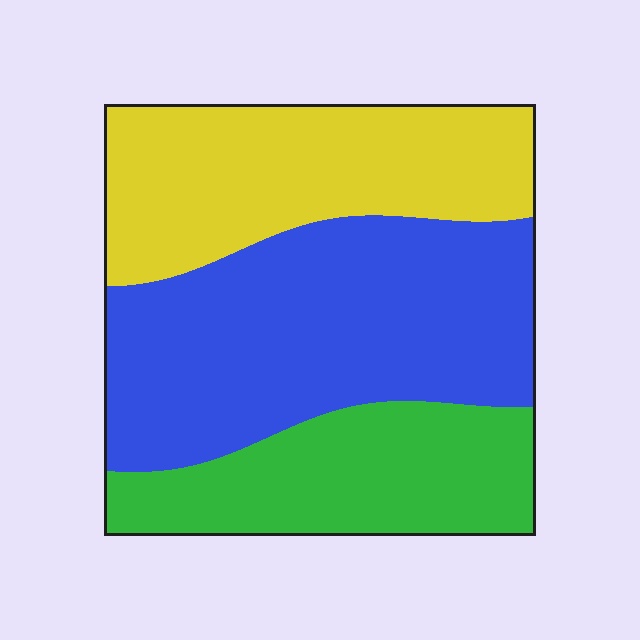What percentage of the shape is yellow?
Yellow takes up between a sixth and a third of the shape.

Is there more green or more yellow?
Yellow.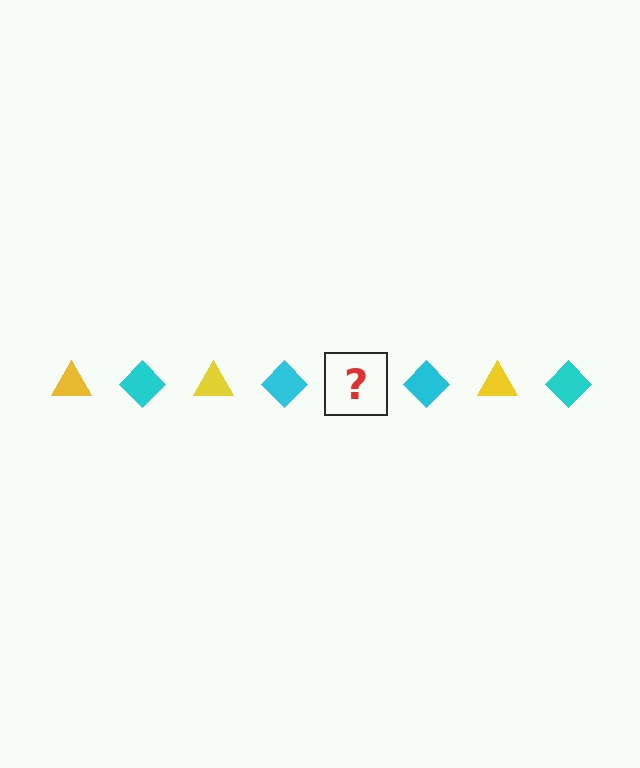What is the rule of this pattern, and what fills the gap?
The rule is that the pattern alternates between yellow triangle and cyan diamond. The gap should be filled with a yellow triangle.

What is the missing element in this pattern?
The missing element is a yellow triangle.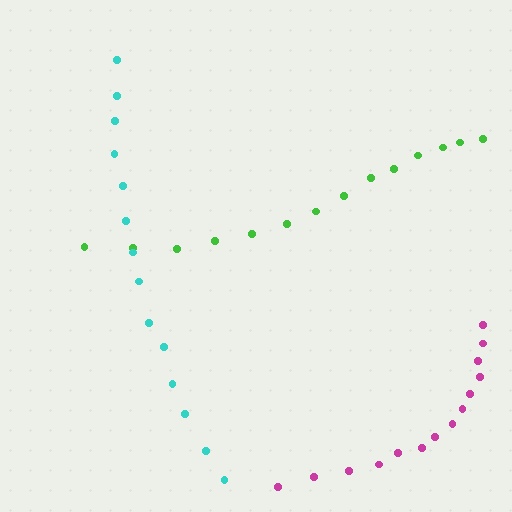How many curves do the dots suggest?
There are 3 distinct paths.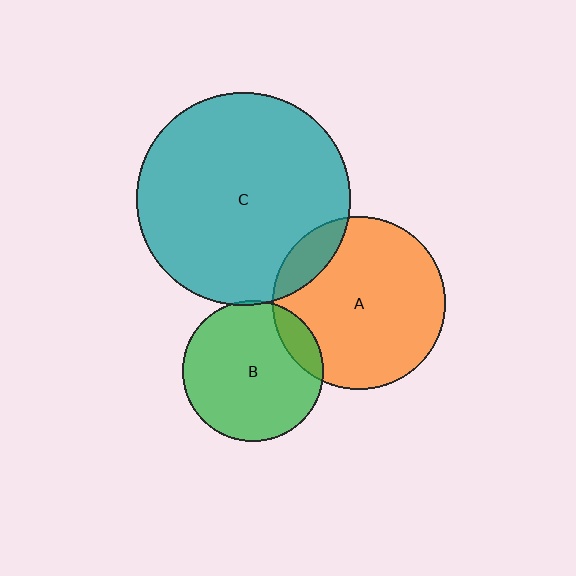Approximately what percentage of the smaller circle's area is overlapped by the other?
Approximately 5%.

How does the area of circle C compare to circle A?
Approximately 1.5 times.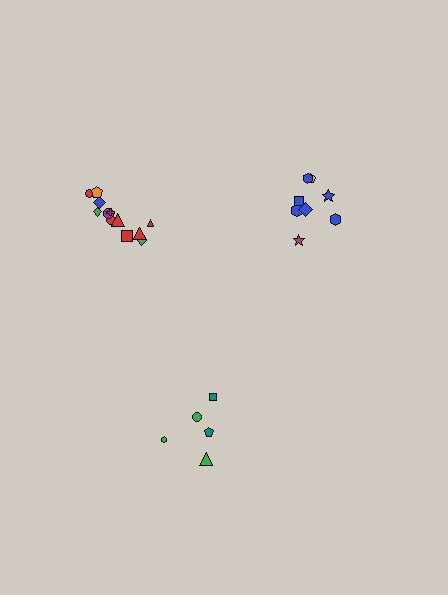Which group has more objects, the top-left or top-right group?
The top-left group.